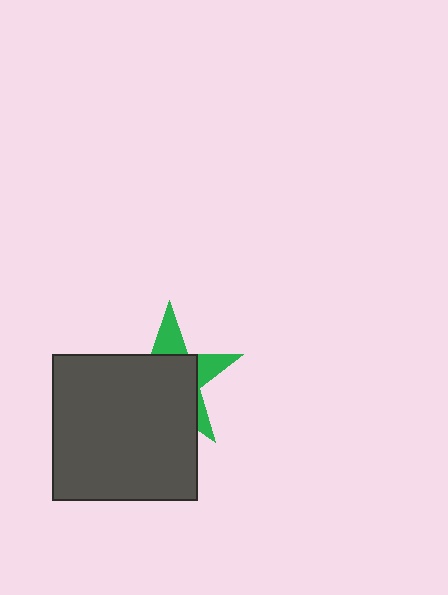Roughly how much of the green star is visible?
A small part of it is visible (roughly 32%).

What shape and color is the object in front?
The object in front is a dark gray square.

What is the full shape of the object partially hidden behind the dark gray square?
The partially hidden object is a green star.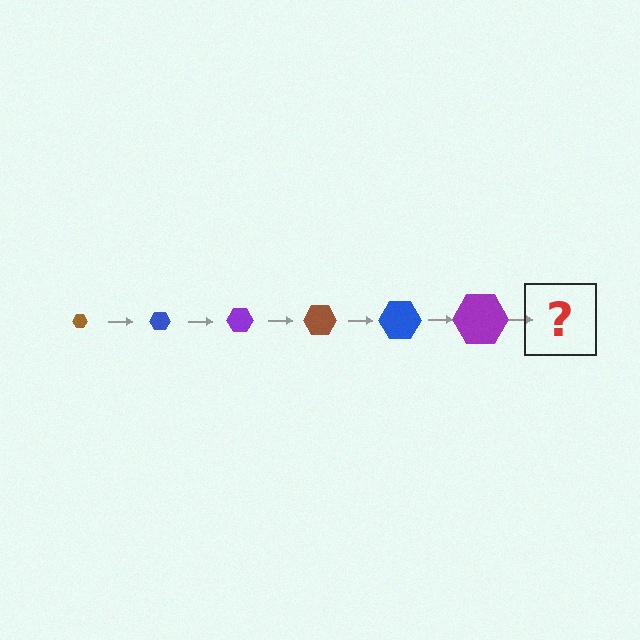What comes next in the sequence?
The next element should be a brown hexagon, larger than the previous one.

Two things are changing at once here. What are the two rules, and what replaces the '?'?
The two rules are that the hexagon grows larger each step and the color cycles through brown, blue, and purple. The '?' should be a brown hexagon, larger than the previous one.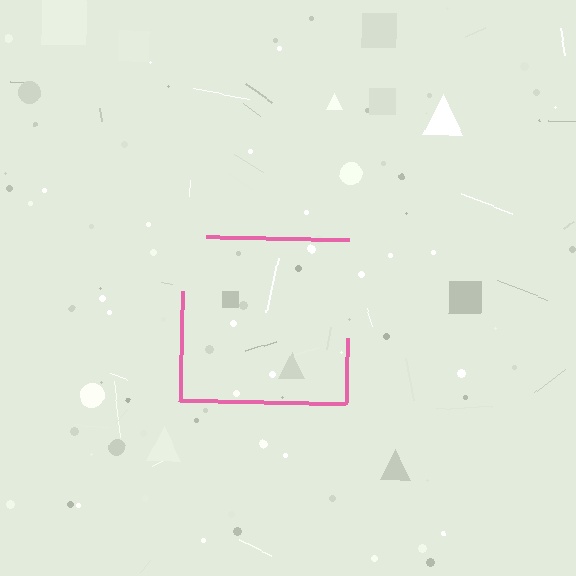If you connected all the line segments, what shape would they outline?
They would outline a square.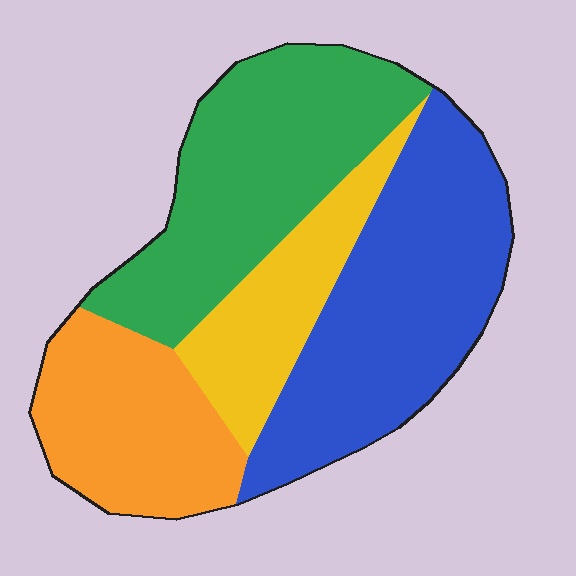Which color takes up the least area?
Yellow, at roughly 15%.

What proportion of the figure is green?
Green covers 30% of the figure.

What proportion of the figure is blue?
Blue takes up between a third and a half of the figure.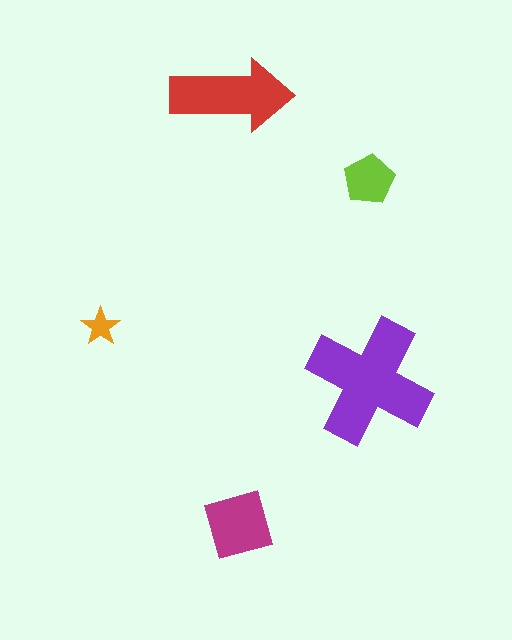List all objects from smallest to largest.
The orange star, the lime pentagon, the magenta square, the red arrow, the purple cross.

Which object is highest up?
The red arrow is topmost.